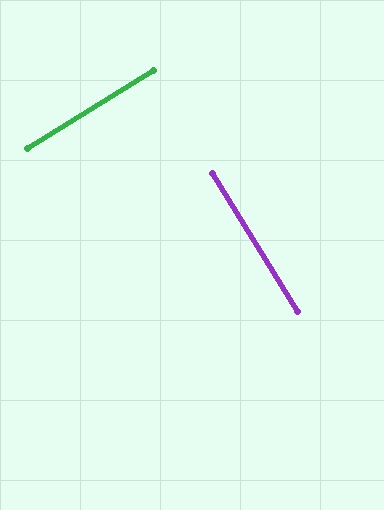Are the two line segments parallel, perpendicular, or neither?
Perpendicular — they meet at approximately 90°.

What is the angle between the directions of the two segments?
Approximately 90 degrees.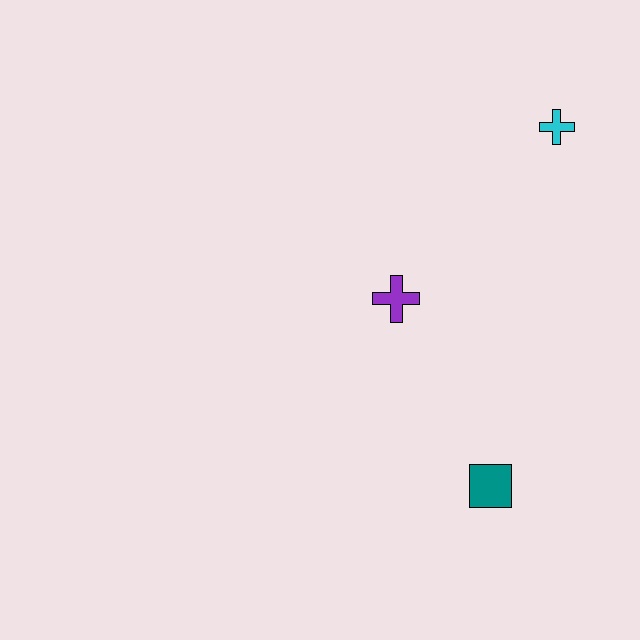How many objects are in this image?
There are 3 objects.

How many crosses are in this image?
There are 2 crosses.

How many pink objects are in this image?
There are no pink objects.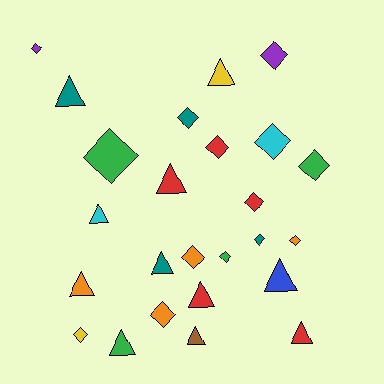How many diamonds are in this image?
There are 14 diamonds.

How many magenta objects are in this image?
There are no magenta objects.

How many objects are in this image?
There are 25 objects.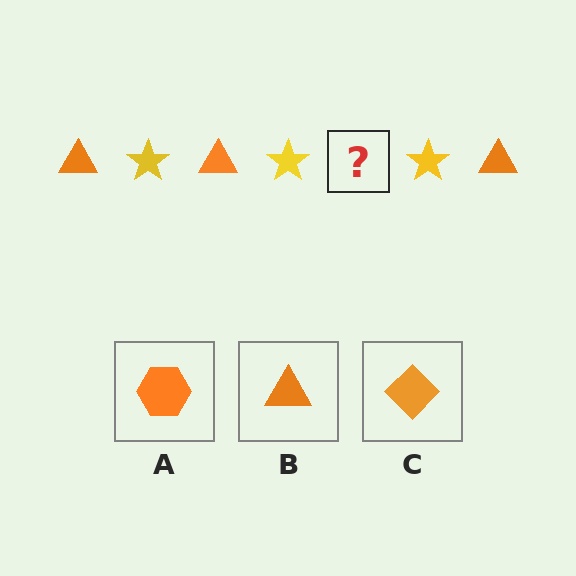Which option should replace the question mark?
Option B.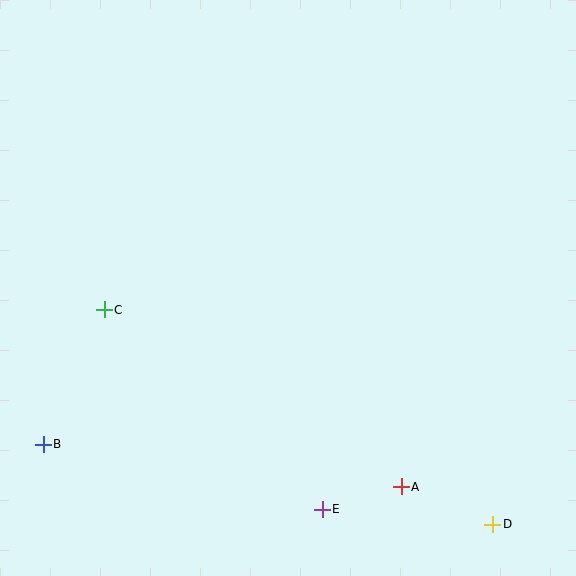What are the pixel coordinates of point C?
Point C is at (104, 310).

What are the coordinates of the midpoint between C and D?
The midpoint between C and D is at (299, 417).